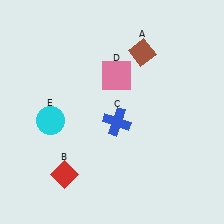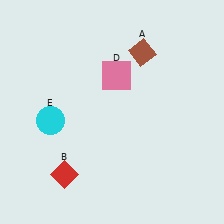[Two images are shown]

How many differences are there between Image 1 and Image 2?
There is 1 difference between the two images.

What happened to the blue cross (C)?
The blue cross (C) was removed in Image 2. It was in the bottom-right area of Image 1.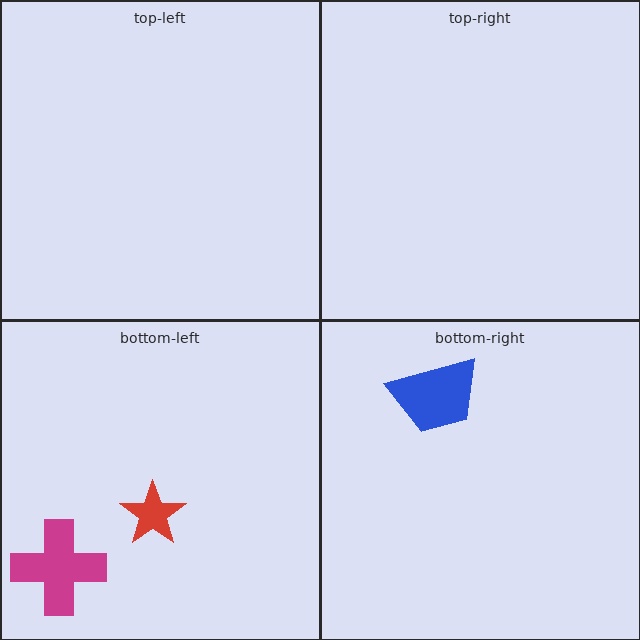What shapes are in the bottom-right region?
The blue trapezoid.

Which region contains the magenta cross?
The bottom-left region.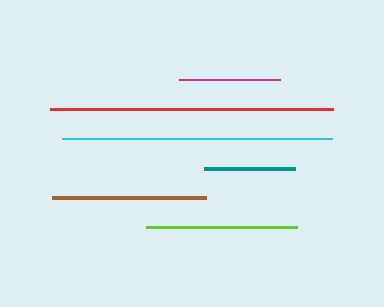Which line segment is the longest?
The red line is the longest at approximately 284 pixels.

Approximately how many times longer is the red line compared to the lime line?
The red line is approximately 1.9 times the length of the lime line.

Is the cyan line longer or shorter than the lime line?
The cyan line is longer than the lime line.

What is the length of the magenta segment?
The magenta segment is approximately 100 pixels long.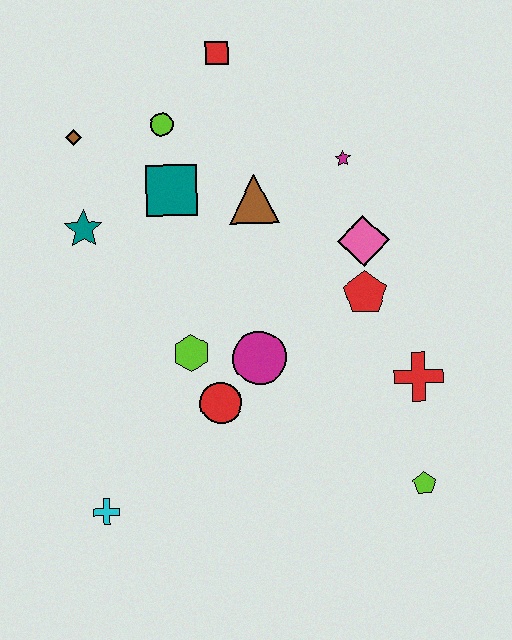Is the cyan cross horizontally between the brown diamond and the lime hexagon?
Yes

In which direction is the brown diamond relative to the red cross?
The brown diamond is to the left of the red cross.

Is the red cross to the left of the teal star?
No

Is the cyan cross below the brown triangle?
Yes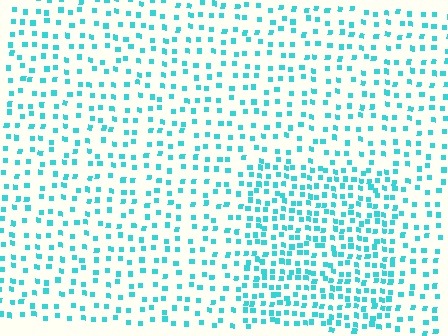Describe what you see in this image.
The image contains small cyan elements arranged at two different densities. A rectangle-shaped region is visible where the elements are more densely packed than the surrounding area.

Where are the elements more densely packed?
The elements are more densely packed inside the rectangle boundary.